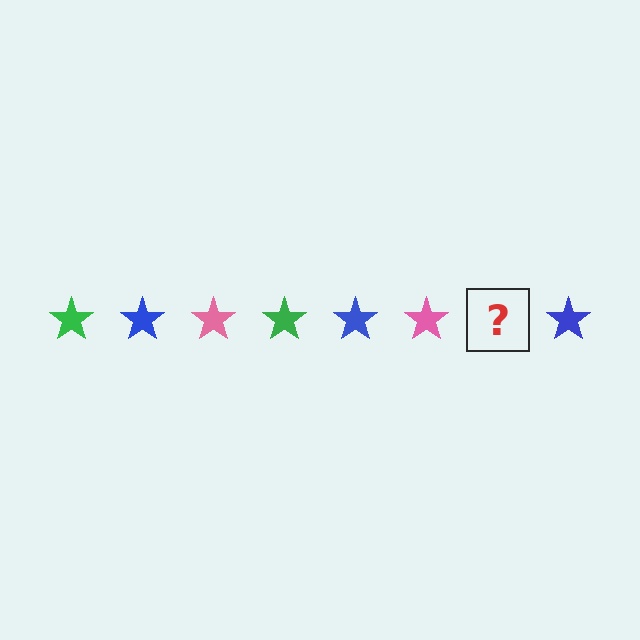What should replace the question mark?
The question mark should be replaced with a green star.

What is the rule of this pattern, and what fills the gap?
The rule is that the pattern cycles through green, blue, pink stars. The gap should be filled with a green star.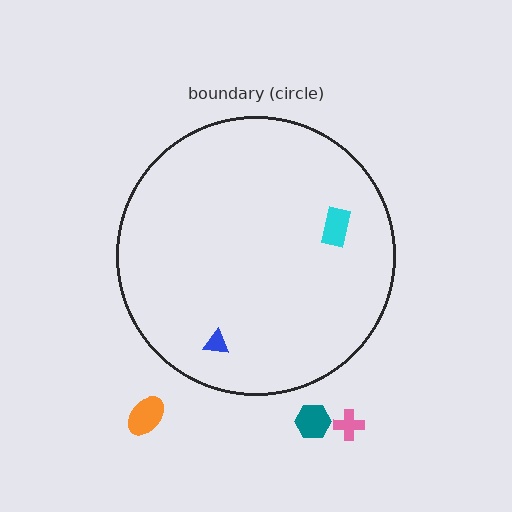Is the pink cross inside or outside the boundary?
Outside.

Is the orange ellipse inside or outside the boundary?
Outside.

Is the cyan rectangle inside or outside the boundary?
Inside.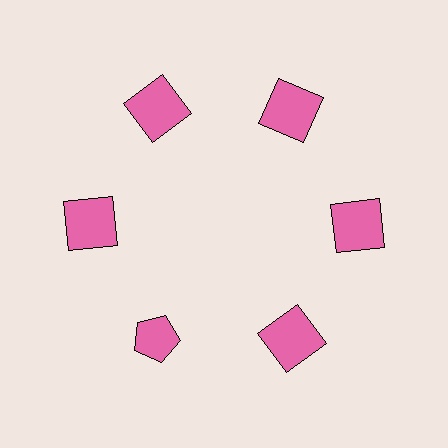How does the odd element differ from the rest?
It has a different shape: pentagon instead of square.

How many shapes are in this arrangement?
There are 6 shapes arranged in a ring pattern.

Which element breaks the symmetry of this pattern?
The pink pentagon at roughly the 7 o'clock position breaks the symmetry. All other shapes are pink squares.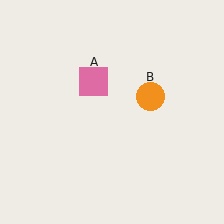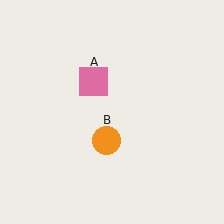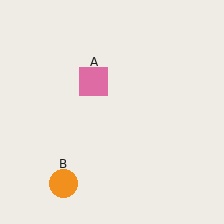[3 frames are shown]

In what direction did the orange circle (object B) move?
The orange circle (object B) moved down and to the left.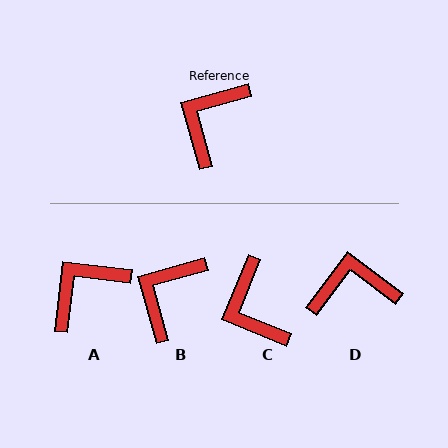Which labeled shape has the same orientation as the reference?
B.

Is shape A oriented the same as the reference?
No, it is off by about 22 degrees.